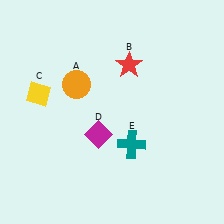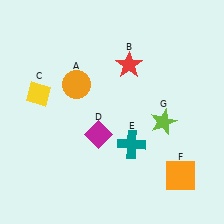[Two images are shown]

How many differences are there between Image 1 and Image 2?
There are 2 differences between the two images.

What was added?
An orange square (F), a lime star (G) were added in Image 2.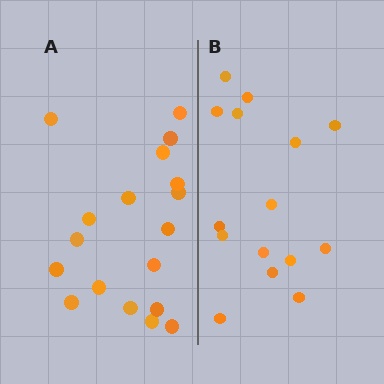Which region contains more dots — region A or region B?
Region A (the left region) has more dots.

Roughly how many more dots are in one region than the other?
Region A has just a few more — roughly 2 or 3 more dots than region B.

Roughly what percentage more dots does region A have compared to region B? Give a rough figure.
About 20% more.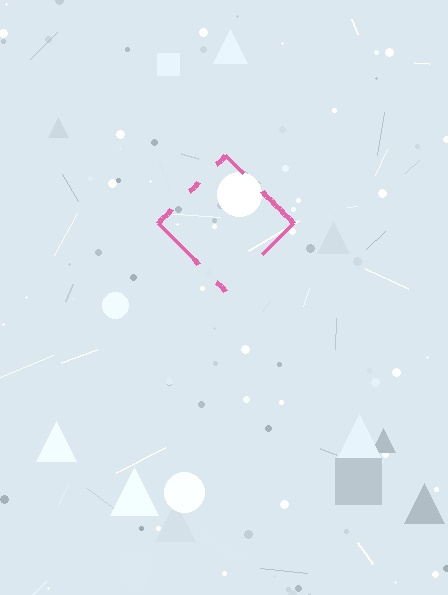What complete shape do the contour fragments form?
The contour fragments form a diamond.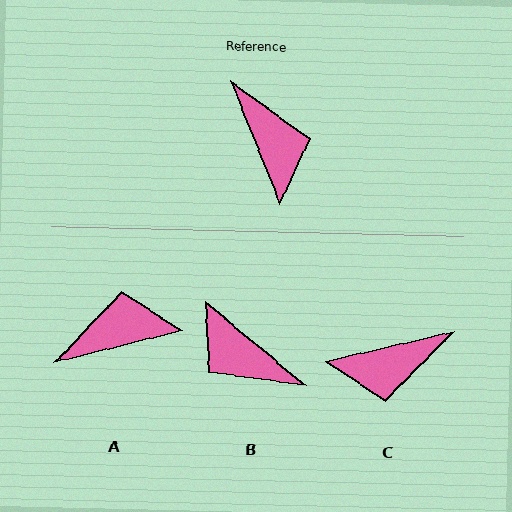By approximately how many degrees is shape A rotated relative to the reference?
Approximately 82 degrees counter-clockwise.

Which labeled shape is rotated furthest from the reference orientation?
B, about 152 degrees away.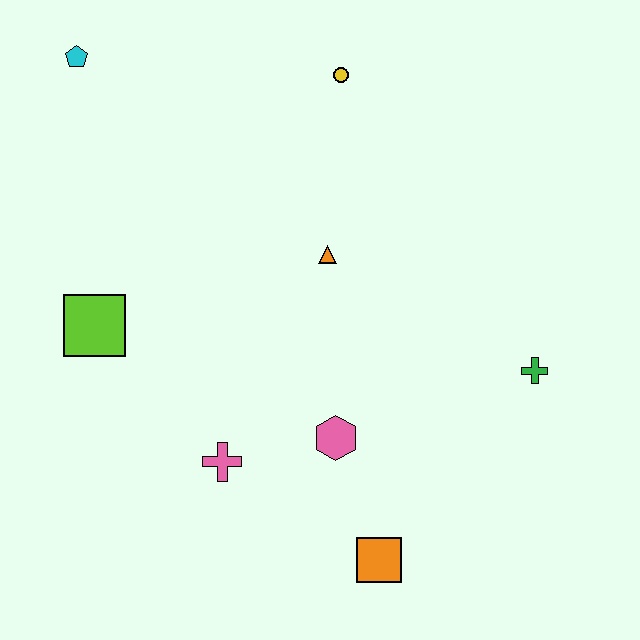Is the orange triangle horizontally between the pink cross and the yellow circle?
Yes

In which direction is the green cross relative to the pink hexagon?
The green cross is to the right of the pink hexagon.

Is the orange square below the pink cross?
Yes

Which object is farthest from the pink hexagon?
The cyan pentagon is farthest from the pink hexagon.